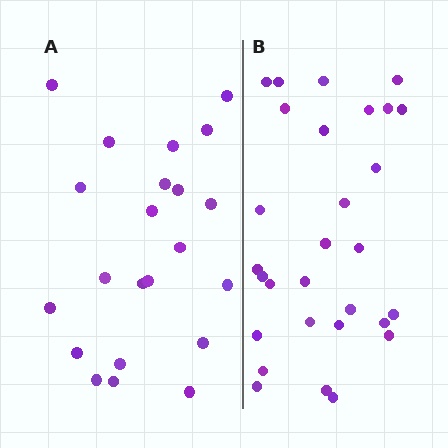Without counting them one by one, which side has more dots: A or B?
Region B (the right region) has more dots.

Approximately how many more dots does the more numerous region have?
Region B has roughly 8 or so more dots than region A.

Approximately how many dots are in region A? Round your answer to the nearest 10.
About 20 dots. (The exact count is 22, which rounds to 20.)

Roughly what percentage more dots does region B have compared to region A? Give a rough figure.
About 30% more.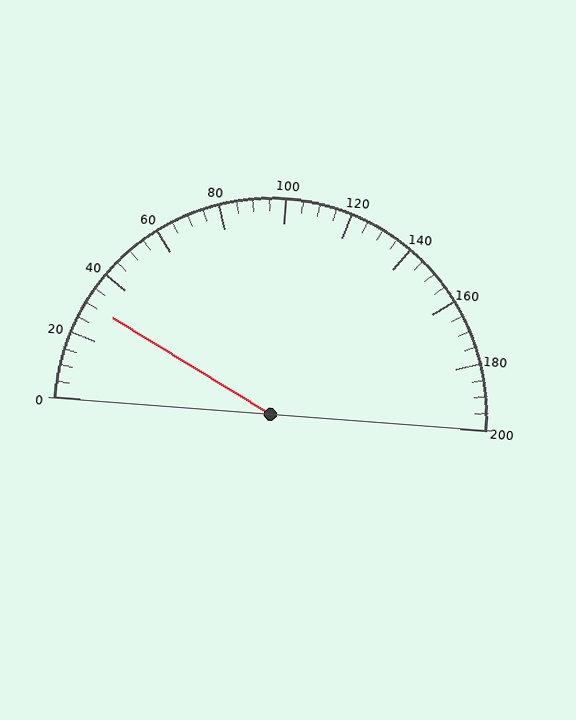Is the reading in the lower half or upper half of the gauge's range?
The reading is in the lower half of the range (0 to 200).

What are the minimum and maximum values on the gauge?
The gauge ranges from 0 to 200.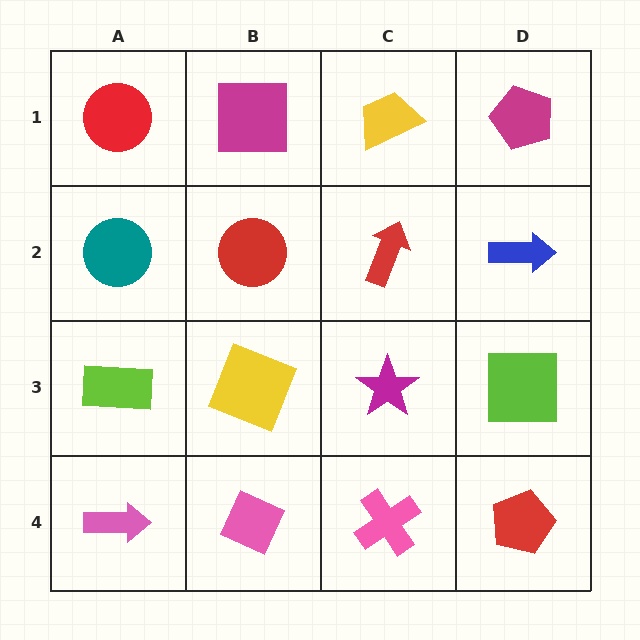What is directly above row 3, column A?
A teal circle.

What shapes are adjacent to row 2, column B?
A magenta square (row 1, column B), a yellow square (row 3, column B), a teal circle (row 2, column A), a red arrow (row 2, column C).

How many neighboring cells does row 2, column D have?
3.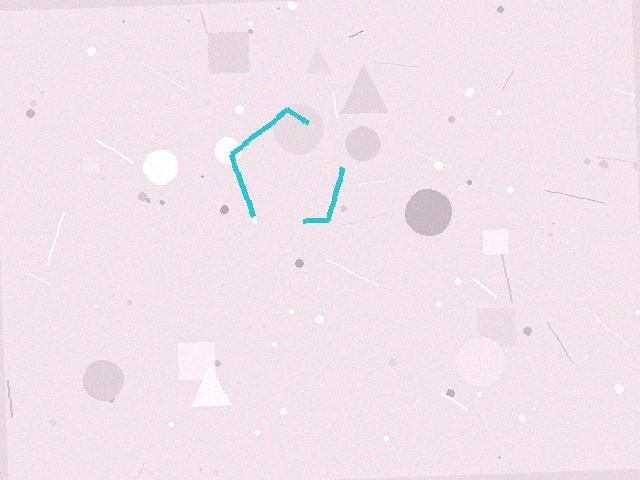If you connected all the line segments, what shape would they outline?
They would outline a pentagon.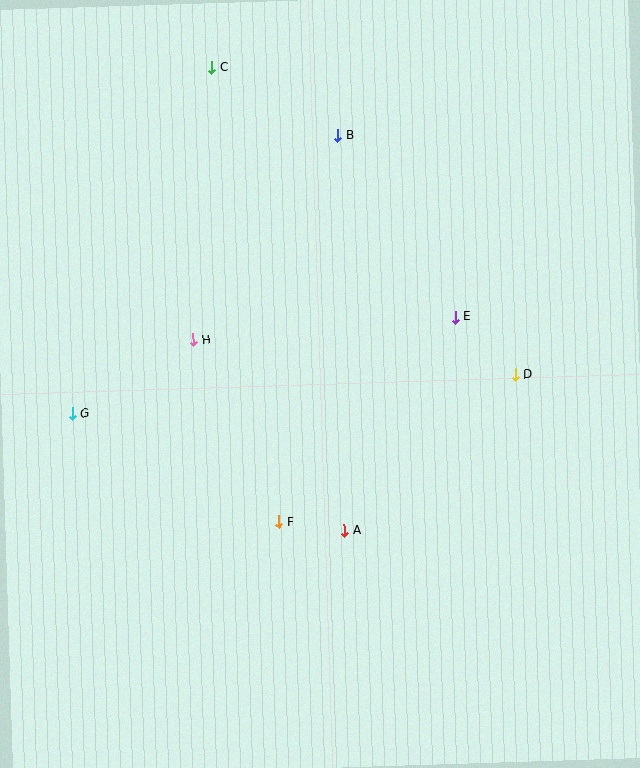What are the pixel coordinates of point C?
Point C is at (211, 67).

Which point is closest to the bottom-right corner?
Point A is closest to the bottom-right corner.